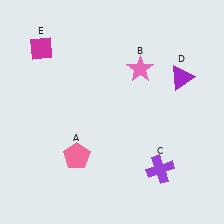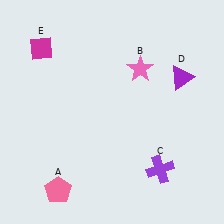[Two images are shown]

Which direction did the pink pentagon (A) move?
The pink pentagon (A) moved down.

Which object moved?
The pink pentagon (A) moved down.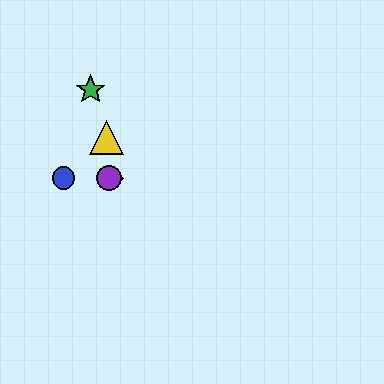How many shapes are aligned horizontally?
3 shapes (the red diamond, the blue circle, the purple circle) are aligned horizontally.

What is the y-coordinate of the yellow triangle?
The yellow triangle is at y≈138.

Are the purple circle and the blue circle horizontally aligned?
Yes, both are at y≈178.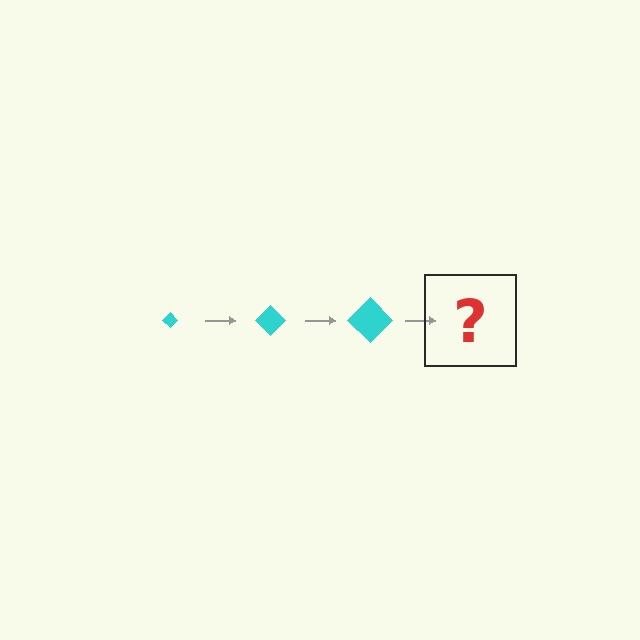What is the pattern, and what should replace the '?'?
The pattern is that the diamond gets progressively larger each step. The '?' should be a cyan diamond, larger than the previous one.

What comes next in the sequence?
The next element should be a cyan diamond, larger than the previous one.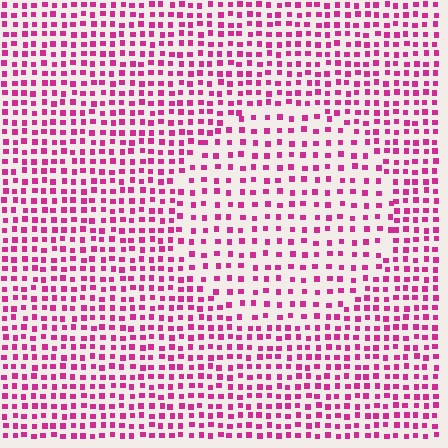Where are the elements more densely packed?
The elements are more densely packed outside the circle boundary.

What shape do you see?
I see a circle.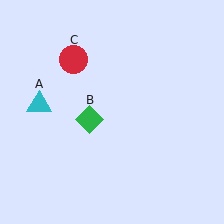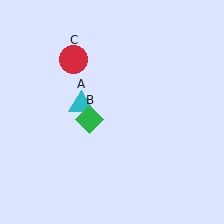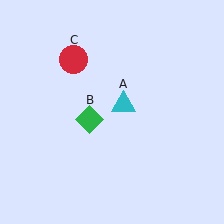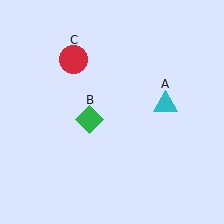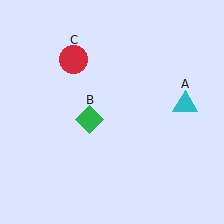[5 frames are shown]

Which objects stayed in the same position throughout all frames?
Green diamond (object B) and red circle (object C) remained stationary.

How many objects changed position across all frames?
1 object changed position: cyan triangle (object A).